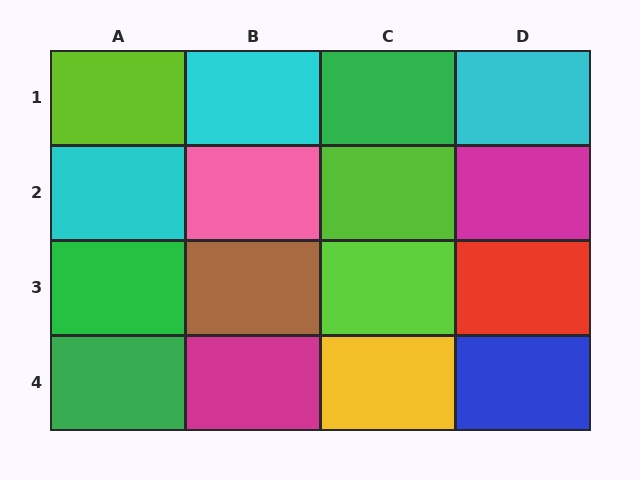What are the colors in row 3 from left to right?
Green, brown, lime, red.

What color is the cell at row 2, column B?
Pink.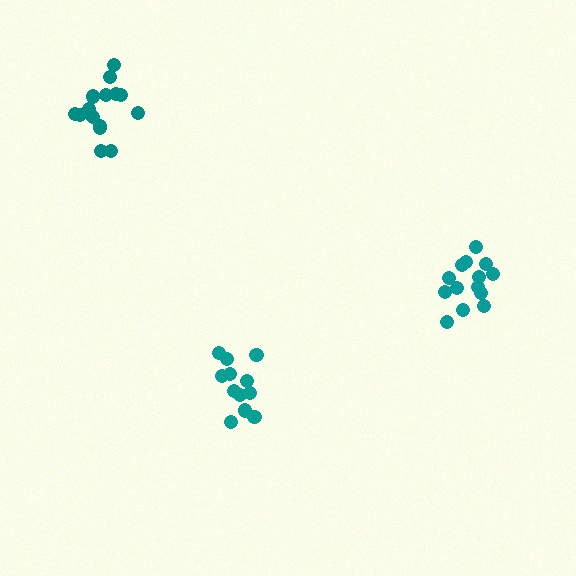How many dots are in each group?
Group 1: 12 dots, Group 2: 14 dots, Group 3: 16 dots (42 total).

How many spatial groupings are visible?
There are 3 spatial groupings.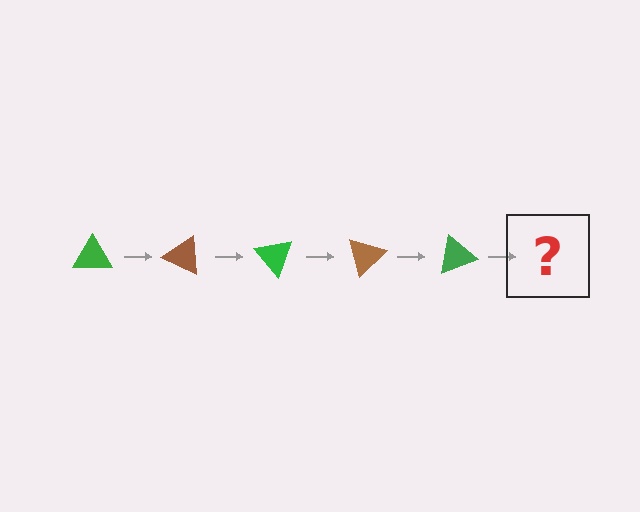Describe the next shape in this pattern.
It should be a brown triangle, rotated 125 degrees from the start.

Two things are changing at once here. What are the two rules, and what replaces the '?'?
The two rules are that it rotates 25 degrees each step and the color cycles through green and brown. The '?' should be a brown triangle, rotated 125 degrees from the start.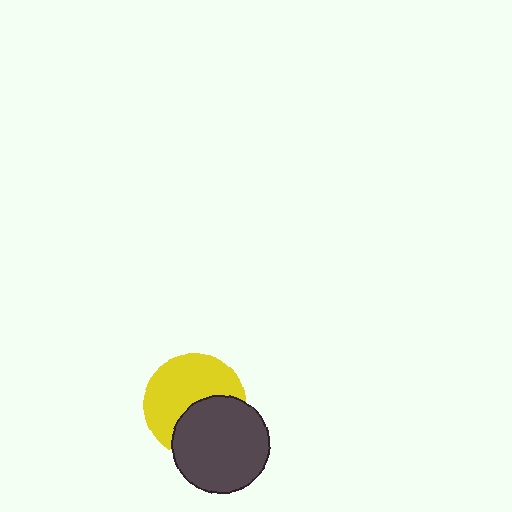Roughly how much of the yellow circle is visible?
About half of it is visible (roughly 59%).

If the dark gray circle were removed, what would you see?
You would see the complete yellow circle.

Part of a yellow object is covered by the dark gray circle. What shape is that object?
It is a circle.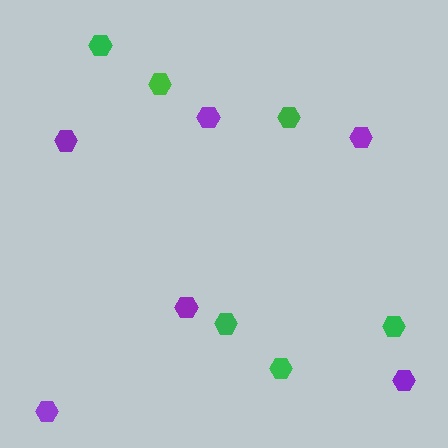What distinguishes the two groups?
There are 2 groups: one group of purple hexagons (6) and one group of green hexagons (6).